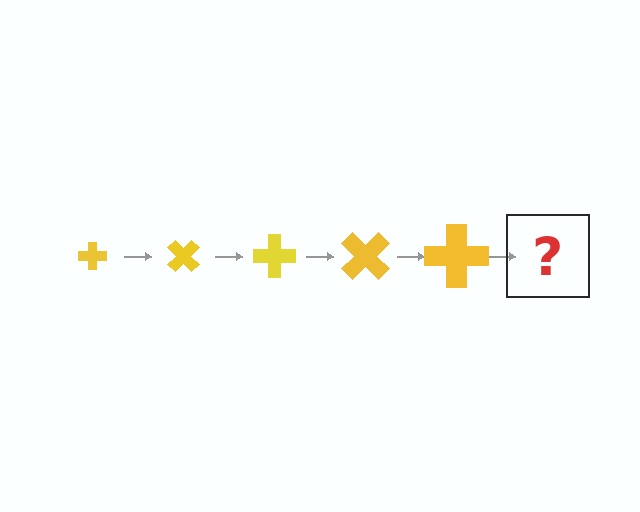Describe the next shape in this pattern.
It should be a cross, larger than the previous one and rotated 225 degrees from the start.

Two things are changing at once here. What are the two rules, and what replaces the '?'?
The two rules are that the cross grows larger each step and it rotates 45 degrees each step. The '?' should be a cross, larger than the previous one and rotated 225 degrees from the start.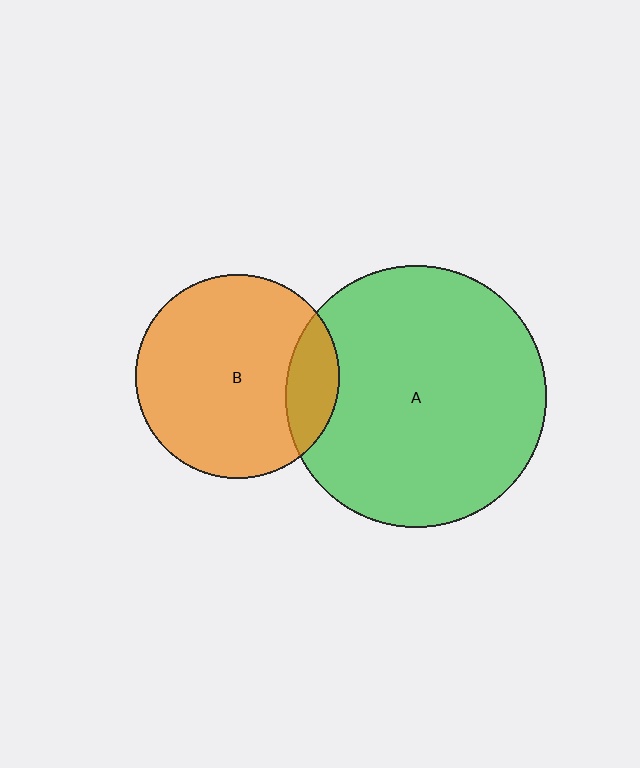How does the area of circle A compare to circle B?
Approximately 1.6 times.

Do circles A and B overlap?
Yes.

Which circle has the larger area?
Circle A (green).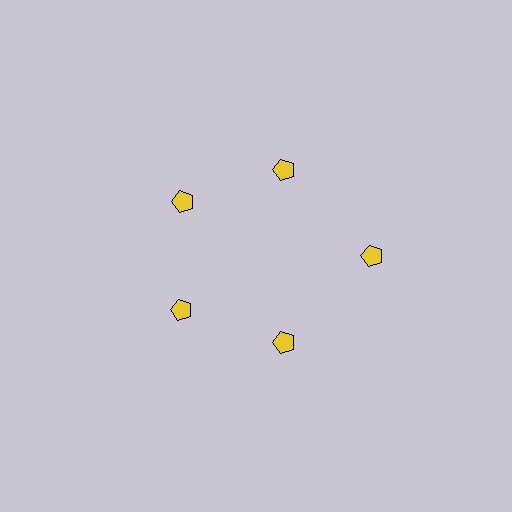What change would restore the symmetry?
The symmetry would be restored by moving it inward, back onto the ring so that all 5 pentagons sit at equal angles and equal distance from the center.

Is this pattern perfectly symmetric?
No. The 5 yellow pentagons are arranged in a ring, but one element near the 3 o'clock position is pushed outward from the center, breaking the 5-fold rotational symmetry.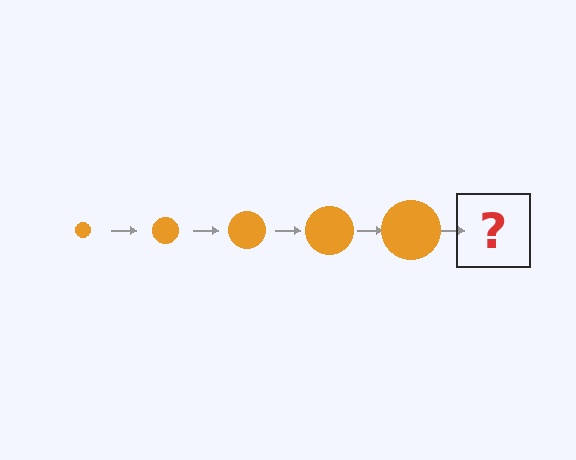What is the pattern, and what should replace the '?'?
The pattern is that the circle gets progressively larger each step. The '?' should be an orange circle, larger than the previous one.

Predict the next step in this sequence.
The next step is an orange circle, larger than the previous one.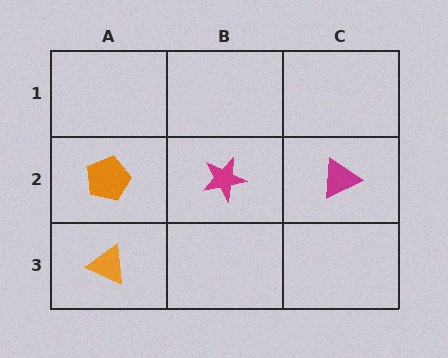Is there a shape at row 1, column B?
No, that cell is empty.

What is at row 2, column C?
A magenta triangle.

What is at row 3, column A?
An orange triangle.